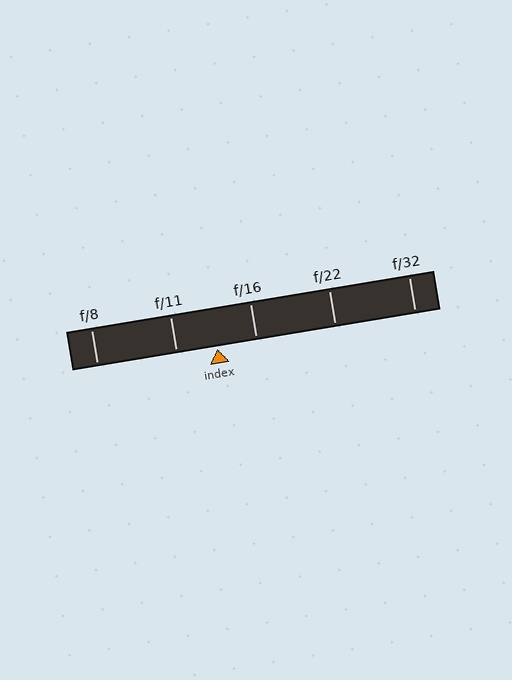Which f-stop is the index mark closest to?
The index mark is closest to f/16.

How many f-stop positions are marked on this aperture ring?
There are 5 f-stop positions marked.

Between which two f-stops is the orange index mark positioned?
The index mark is between f/11 and f/16.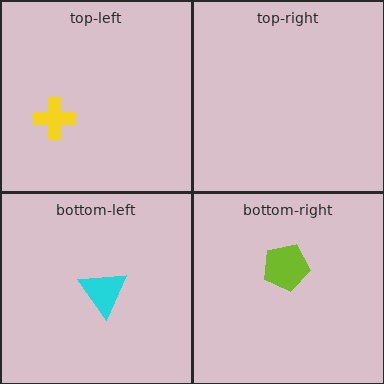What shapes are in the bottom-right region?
The lime pentagon.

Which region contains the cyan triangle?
The bottom-left region.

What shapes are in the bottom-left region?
The cyan triangle.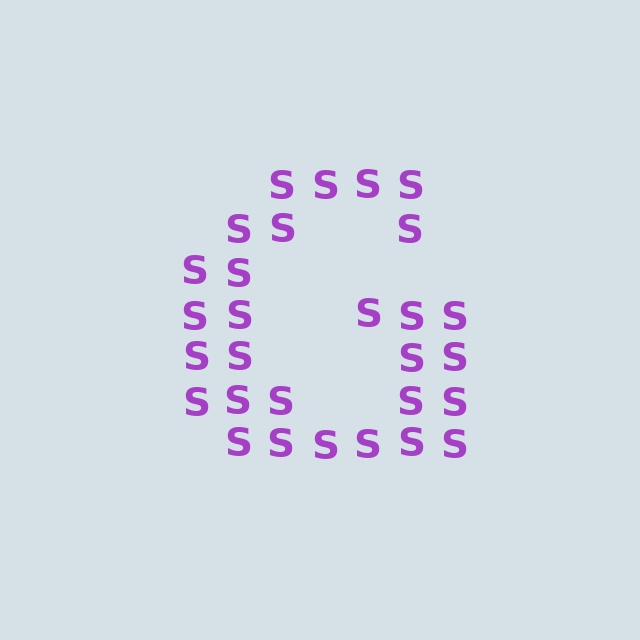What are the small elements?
The small elements are letter S's.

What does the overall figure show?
The overall figure shows the letter G.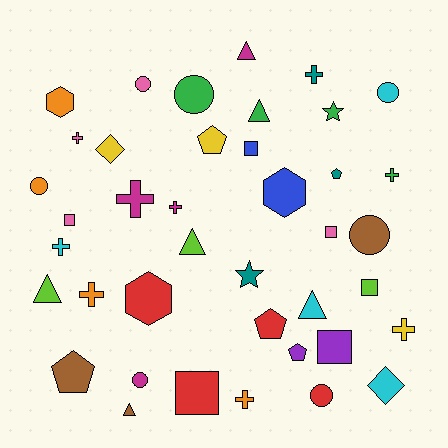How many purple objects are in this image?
There are 2 purple objects.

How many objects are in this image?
There are 40 objects.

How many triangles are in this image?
There are 6 triangles.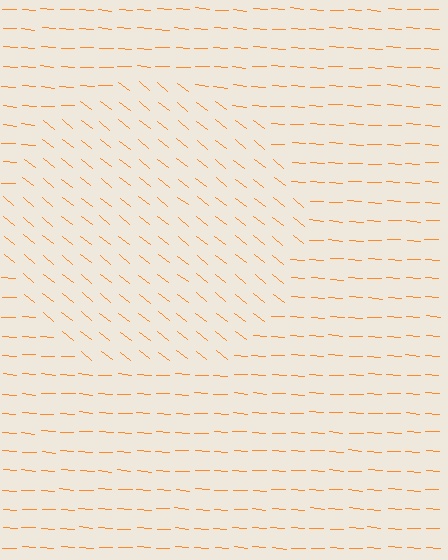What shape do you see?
I see a circle.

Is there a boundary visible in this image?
Yes, there is a texture boundary formed by a change in line orientation.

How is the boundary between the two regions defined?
The boundary is defined purely by a change in line orientation (approximately 35 degrees difference). All lines are the same color and thickness.